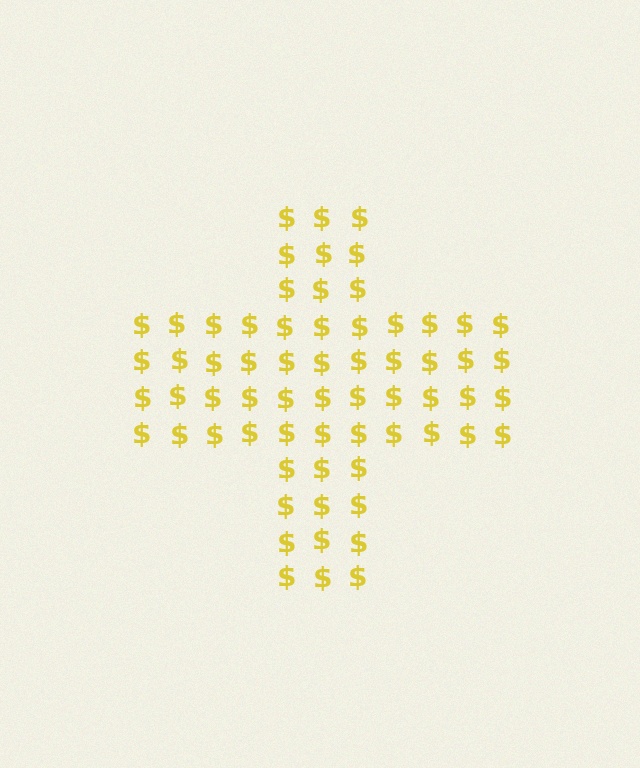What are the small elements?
The small elements are dollar signs.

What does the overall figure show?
The overall figure shows a cross.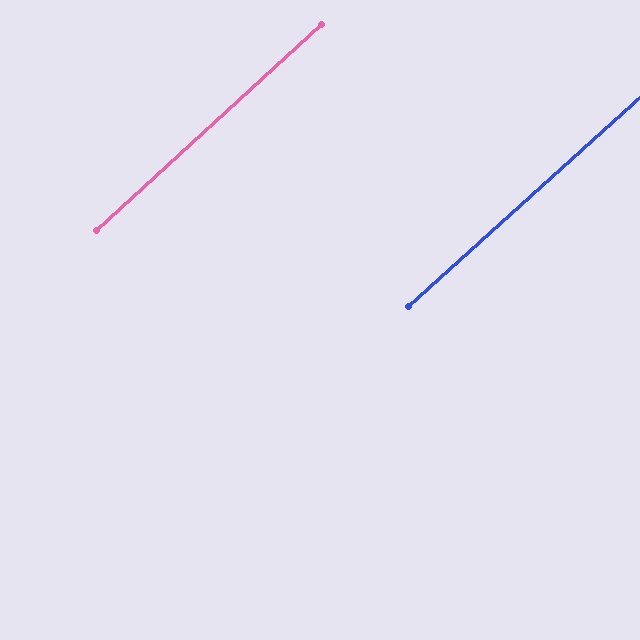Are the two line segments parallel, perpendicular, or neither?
Parallel — their directions differ by only 0.5°.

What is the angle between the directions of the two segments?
Approximately 1 degree.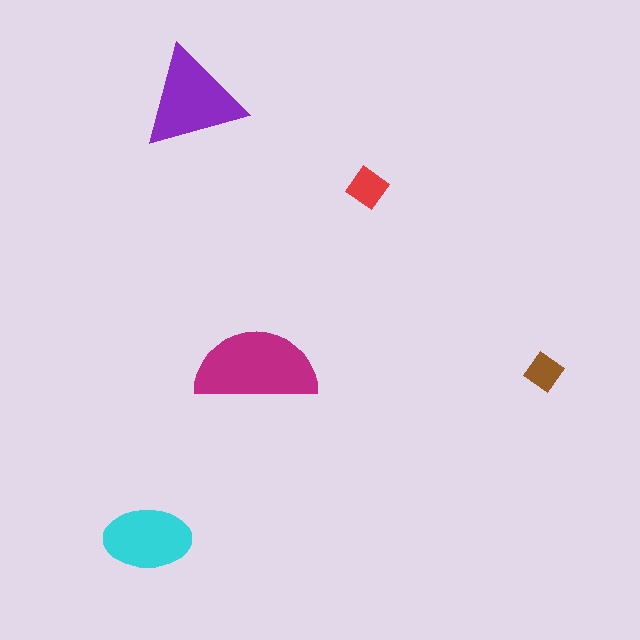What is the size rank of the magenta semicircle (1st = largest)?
1st.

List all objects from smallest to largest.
The brown diamond, the red diamond, the cyan ellipse, the purple triangle, the magenta semicircle.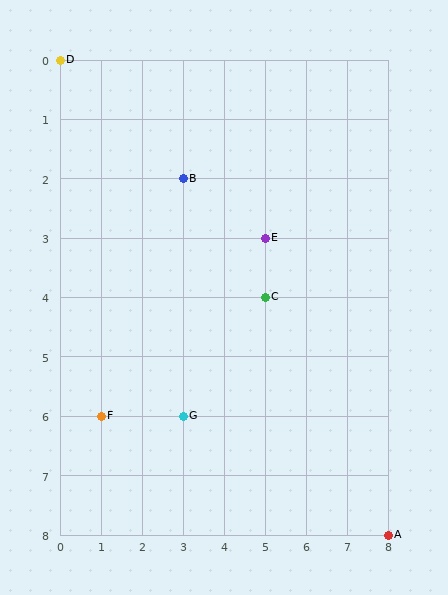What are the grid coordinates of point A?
Point A is at grid coordinates (8, 8).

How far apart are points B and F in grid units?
Points B and F are 2 columns and 4 rows apart (about 4.5 grid units diagonally).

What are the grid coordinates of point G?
Point G is at grid coordinates (3, 6).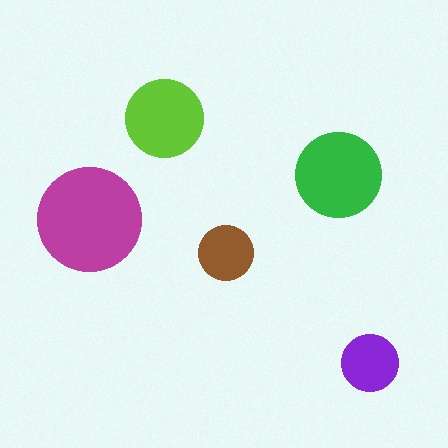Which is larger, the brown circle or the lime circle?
The lime one.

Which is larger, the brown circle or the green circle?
The green one.